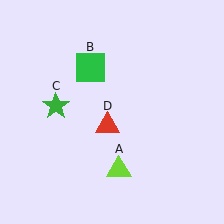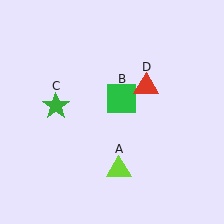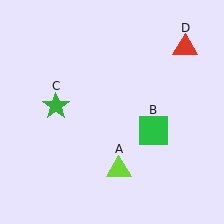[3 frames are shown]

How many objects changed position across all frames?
2 objects changed position: green square (object B), red triangle (object D).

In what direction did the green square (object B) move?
The green square (object B) moved down and to the right.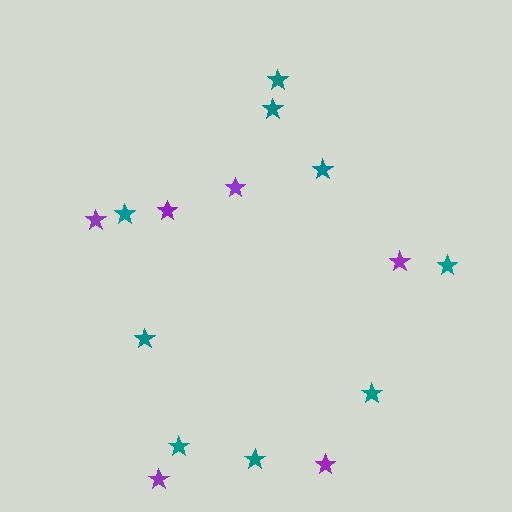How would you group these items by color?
There are 2 groups: one group of teal stars (9) and one group of purple stars (6).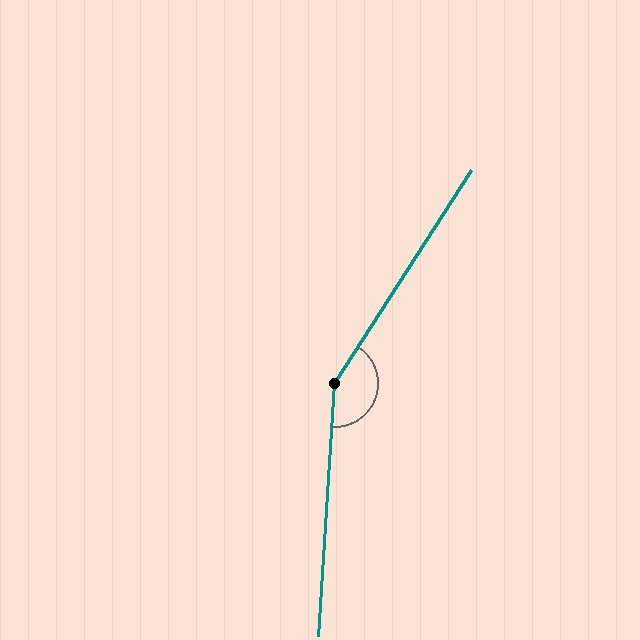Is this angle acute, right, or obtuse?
It is obtuse.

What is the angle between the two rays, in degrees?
Approximately 151 degrees.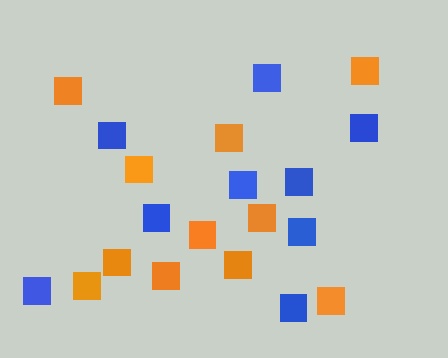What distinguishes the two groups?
There are 2 groups: one group of blue squares (9) and one group of orange squares (11).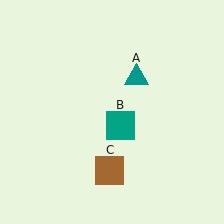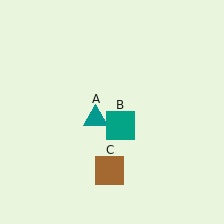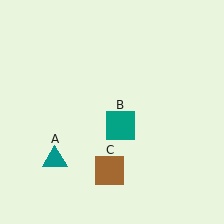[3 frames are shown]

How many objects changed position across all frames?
1 object changed position: teal triangle (object A).